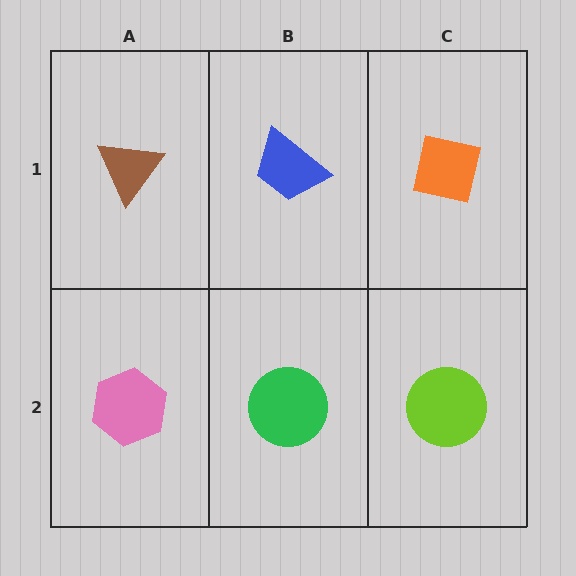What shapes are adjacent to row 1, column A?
A pink hexagon (row 2, column A), a blue trapezoid (row 1, column B).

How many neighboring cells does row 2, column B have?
3.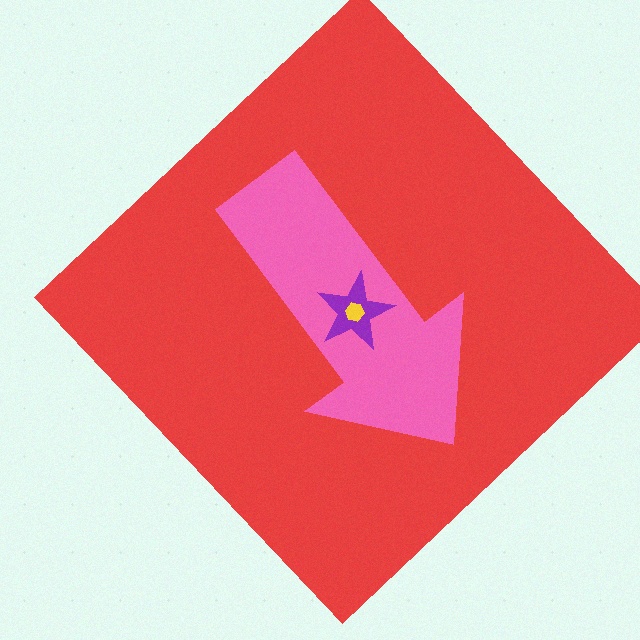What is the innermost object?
The yellow hexagon.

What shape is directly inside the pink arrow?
The purple star.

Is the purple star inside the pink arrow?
Yes.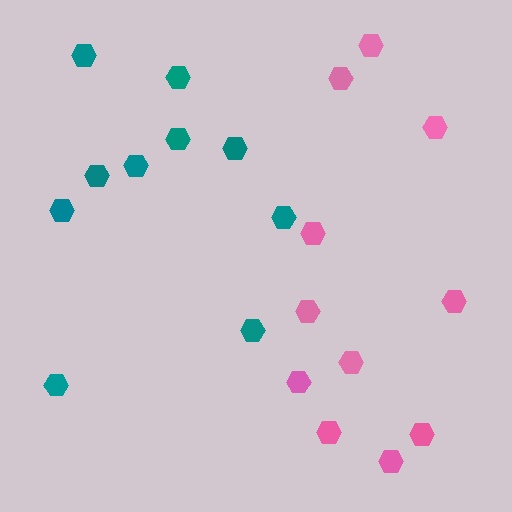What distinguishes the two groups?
There are 2 groups: one group of pink hexagons (11) and one group of teal hexagons (10).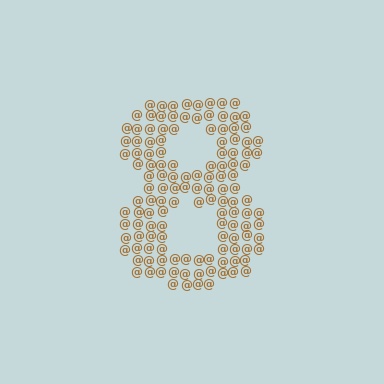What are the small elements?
The small elements are at signs.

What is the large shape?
The large shape is the digit 8.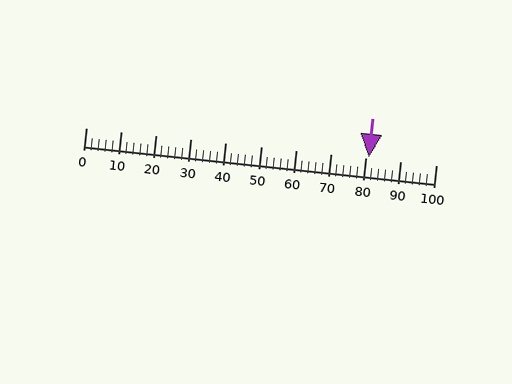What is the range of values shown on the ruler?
The ruler shows values from 0 to 100.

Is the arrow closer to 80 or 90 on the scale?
The arrow is closer to 80.